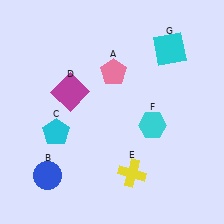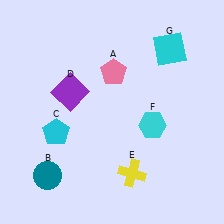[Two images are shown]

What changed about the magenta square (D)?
In Image 1, D is magenta. In Image 2, it changed to purple.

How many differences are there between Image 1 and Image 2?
There are 2 differences between the two images.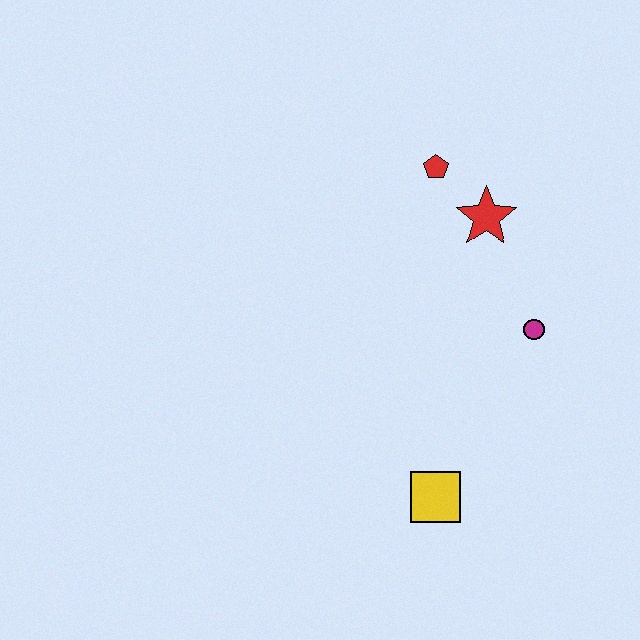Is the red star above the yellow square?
Yes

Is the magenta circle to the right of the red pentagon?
Yes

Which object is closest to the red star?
The red pentagon is closest to the red star.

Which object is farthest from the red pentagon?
The yellow square is farthest from the red pentagon.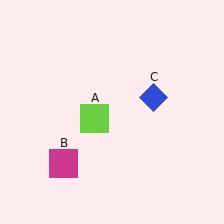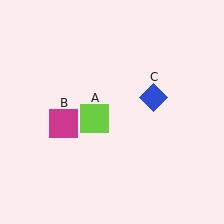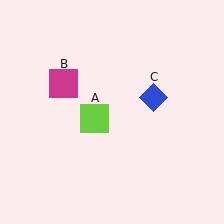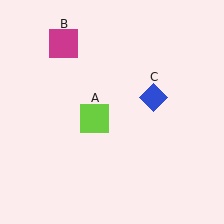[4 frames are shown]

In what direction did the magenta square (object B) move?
The magenta square (object B) moved up.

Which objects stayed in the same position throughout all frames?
Lime square (object A) and blue diamond (object C) remained stationary.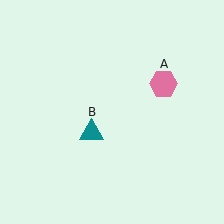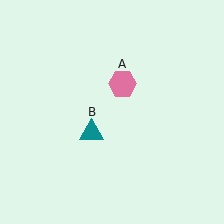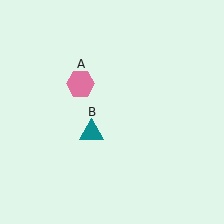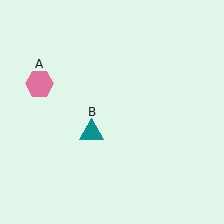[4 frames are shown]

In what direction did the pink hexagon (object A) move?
The pink hexagon (object A) moved left.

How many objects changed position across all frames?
1 object changed position: pink hexagon (object A).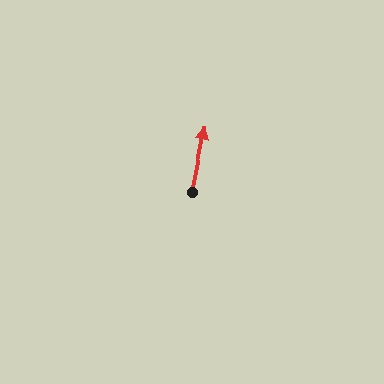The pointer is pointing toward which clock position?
Roughly 12 o'clock.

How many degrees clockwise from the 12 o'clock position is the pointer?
Approximately 12 degrees.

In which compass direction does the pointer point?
North.